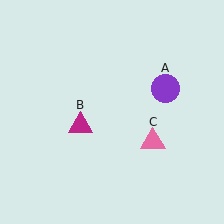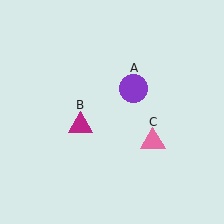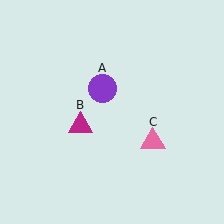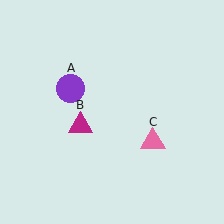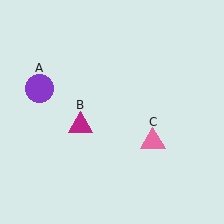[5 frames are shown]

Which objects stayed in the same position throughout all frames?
Magenta triangle (object B) and pink triangle (object C) remained stationary.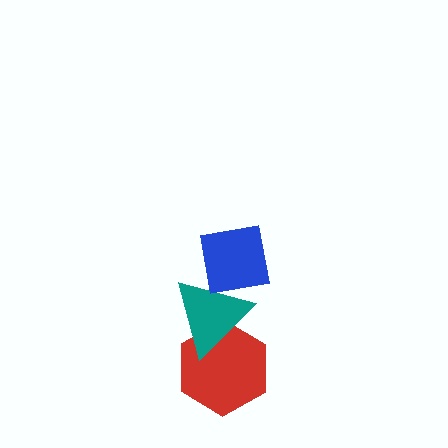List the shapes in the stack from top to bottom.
From top to bottom: the blue square, the teal triangle, the red hexagon.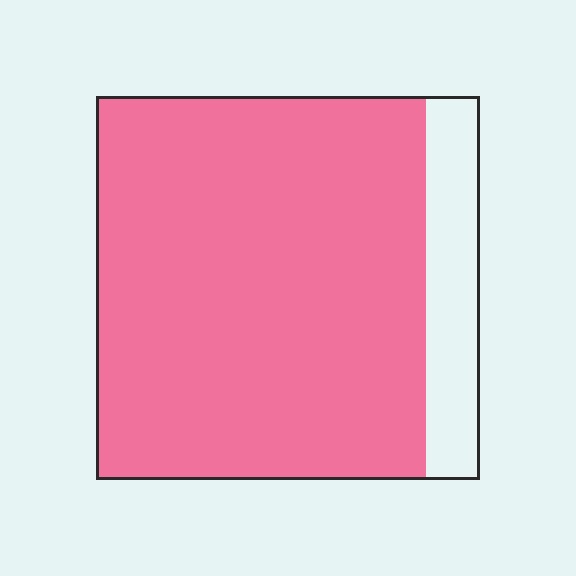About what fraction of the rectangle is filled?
About seven eighths (7/8).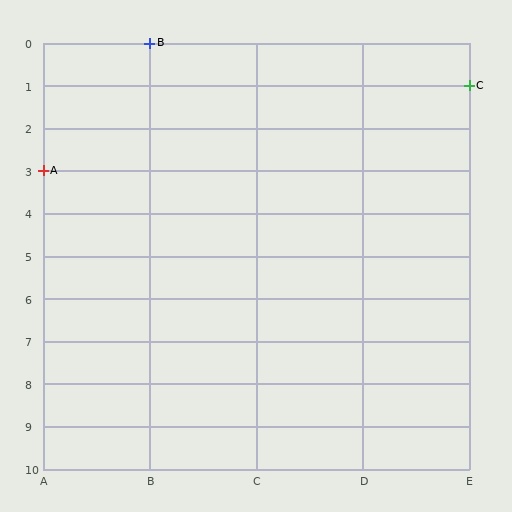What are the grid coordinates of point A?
Point A is at grid coordinates (A, 3).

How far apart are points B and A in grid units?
Points B and A are 1 column and 3 rows apart (about 3.2 grid units diagonally).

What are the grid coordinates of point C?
Point C is at grid coordinates (E, 1).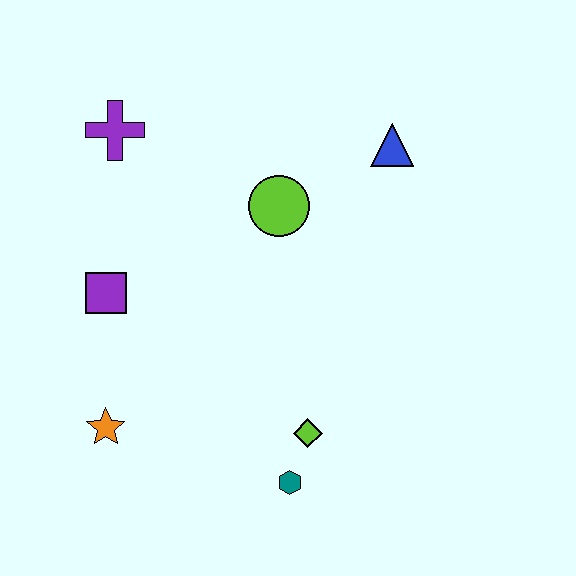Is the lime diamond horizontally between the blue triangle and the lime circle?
Yes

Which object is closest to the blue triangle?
The lime circle is closest to the blue triangle.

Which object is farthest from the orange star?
The blue triangle is farthest from the orange star.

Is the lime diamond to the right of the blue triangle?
No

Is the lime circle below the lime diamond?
No